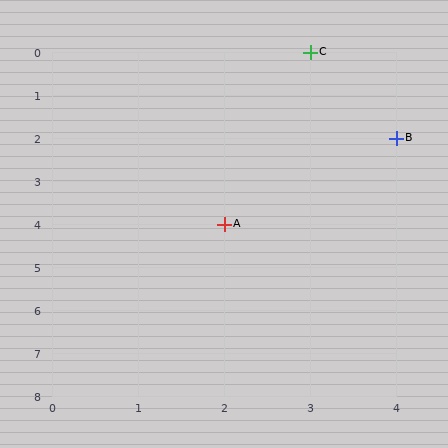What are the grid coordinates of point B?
Point B is at grid coordinates (4, 2).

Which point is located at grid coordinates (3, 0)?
Point C is at (3, 0).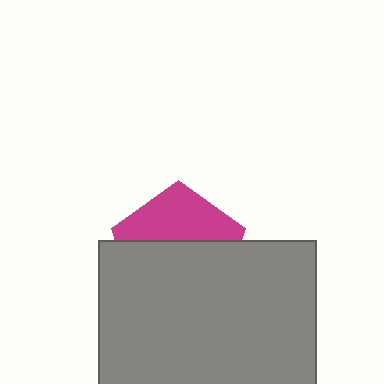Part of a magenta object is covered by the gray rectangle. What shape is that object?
It is a pentagon.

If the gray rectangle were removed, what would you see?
You would see the complete magenta pentagon.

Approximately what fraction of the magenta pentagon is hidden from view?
Roughly 60% of the magenta pentagon is hidden behind the gray rectangle.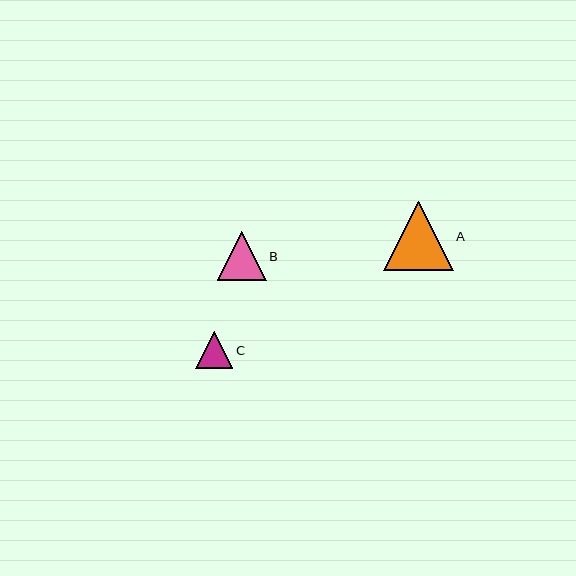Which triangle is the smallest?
Triangle C is the smallest with a size of approximately 37 pixels.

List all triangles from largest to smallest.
From largest to smallest: A, B, C.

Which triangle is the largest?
Triangle A is the largest with a size of approximately 69 pixels.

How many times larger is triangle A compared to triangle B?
Triangle A is approximately 1.4 times the size of triangle B.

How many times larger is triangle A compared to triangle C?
Triangle A is approximately 1.9 times the size of triangle C.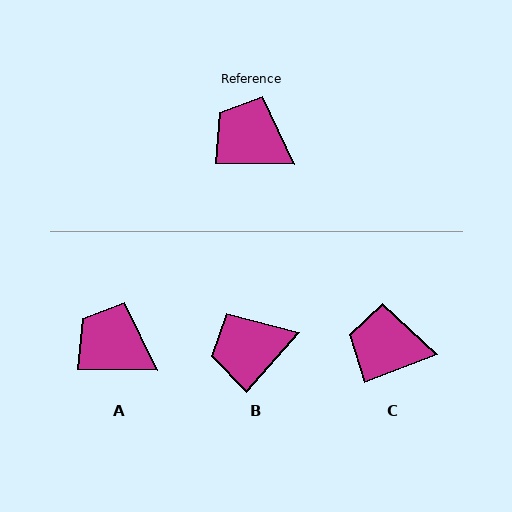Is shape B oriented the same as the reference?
No, it is off by about 50 degrees.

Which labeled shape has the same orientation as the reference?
A.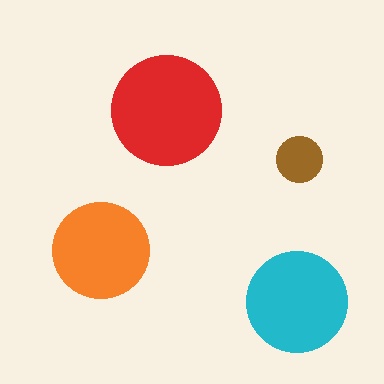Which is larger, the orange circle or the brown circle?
The orange one.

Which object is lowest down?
The cyan circle is bottommost.